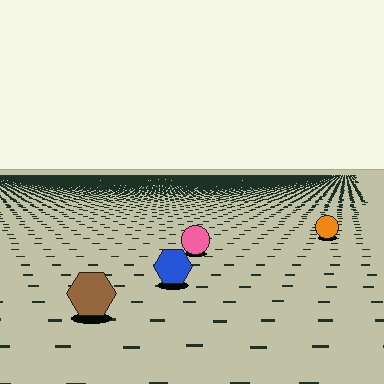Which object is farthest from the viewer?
The orange circle is farthest from the viewer. It appears smaller and the ground texture around it is denser.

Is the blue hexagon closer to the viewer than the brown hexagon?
No. The brown hexagon is closer — you can tell from the texture gradient: the ground texture is coarser near it.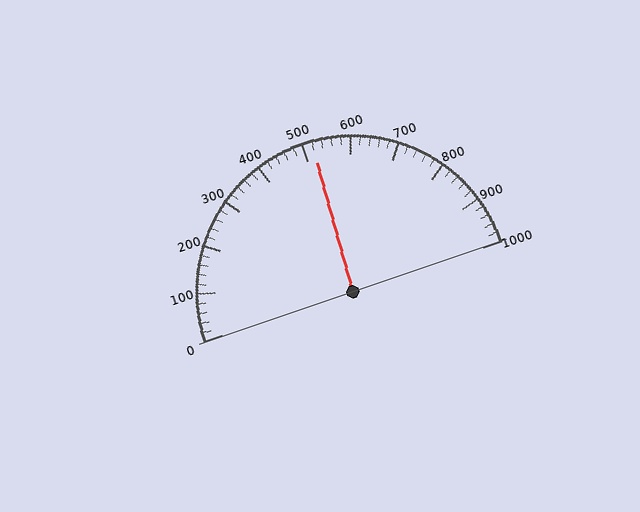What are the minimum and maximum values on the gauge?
The gauge ranges from 0 to 1000.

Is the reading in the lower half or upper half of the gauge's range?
The reading is in the upper half of the range (0 to 1000).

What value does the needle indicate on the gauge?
The needle indicates approximately 520.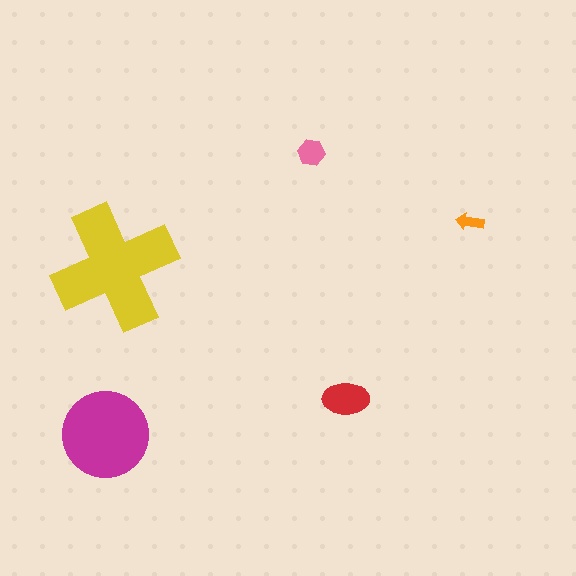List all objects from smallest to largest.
The orange arrow, the pink hexagon, the red ellipse, the magenta circle, the yellow cross.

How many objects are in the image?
There are 5 objects in the image.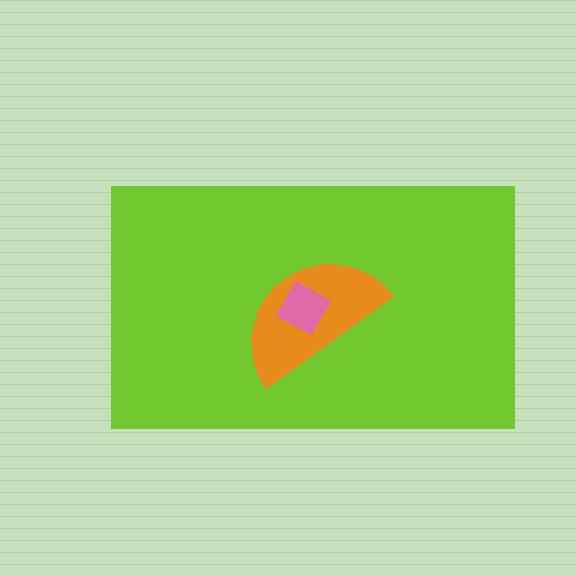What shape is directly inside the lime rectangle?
The orange semicircle.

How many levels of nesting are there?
3.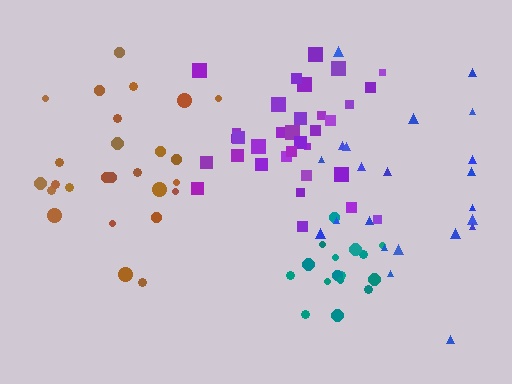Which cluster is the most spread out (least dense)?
Blue.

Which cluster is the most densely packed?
Teal.